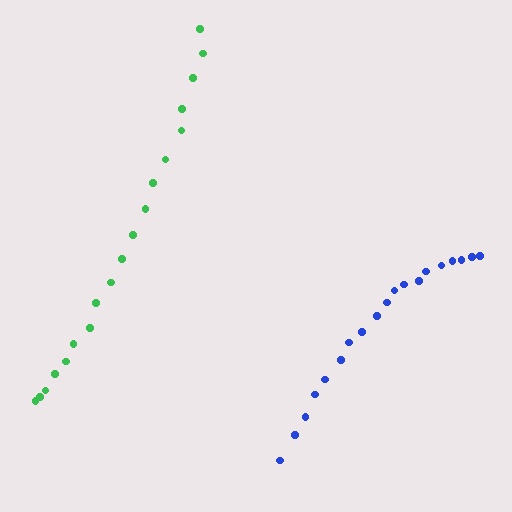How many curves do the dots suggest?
There are 2 distinct paths.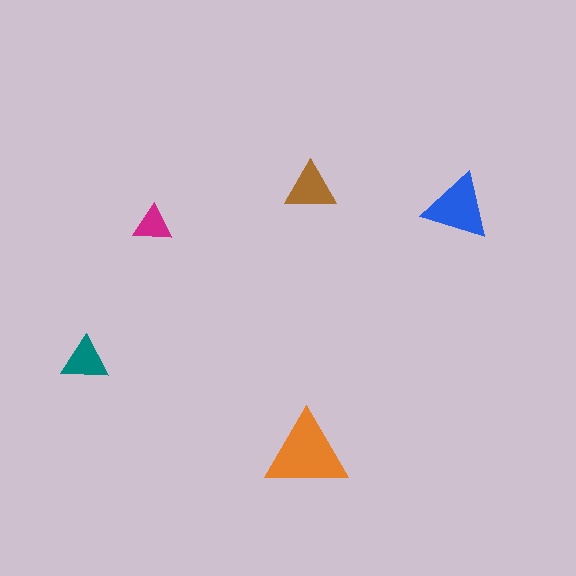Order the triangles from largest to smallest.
the orange one, the blue one, the brown one, the teal one, the magenta one.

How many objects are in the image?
There are 5 objects in the image.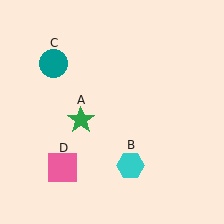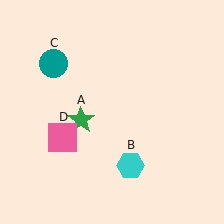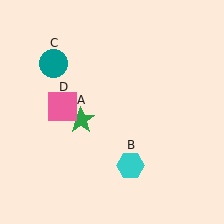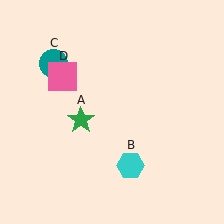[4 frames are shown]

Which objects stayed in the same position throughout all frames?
Green star (object A) and cyan hexagon (object B) and teal circle (object C) remained stationary.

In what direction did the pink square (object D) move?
The pink square (object D) moved up.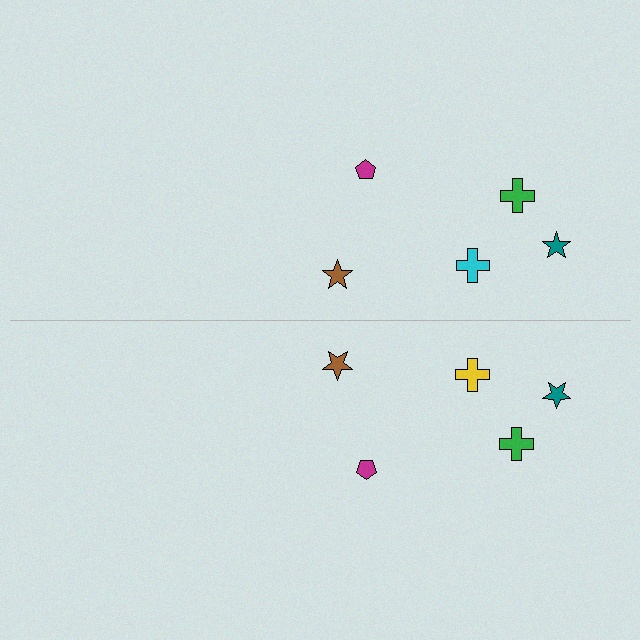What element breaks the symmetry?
The yellow cross on the bottom side breaks the symmetry — its mirror counterpart is cyan.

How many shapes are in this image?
There are 10 shapes in this image.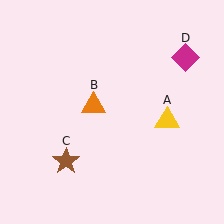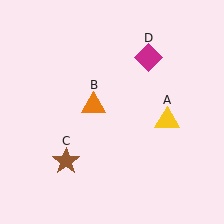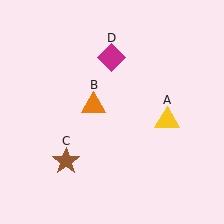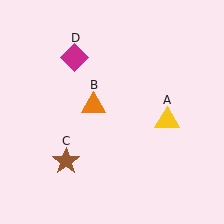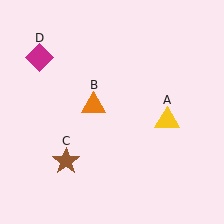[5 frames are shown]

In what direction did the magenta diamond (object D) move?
The magenta diamond (object D) moved left.